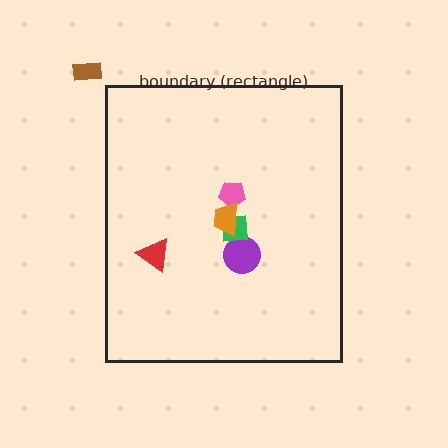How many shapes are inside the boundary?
5 inside, 1 outside.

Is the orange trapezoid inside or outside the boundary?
Inside.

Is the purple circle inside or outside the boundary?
Inside.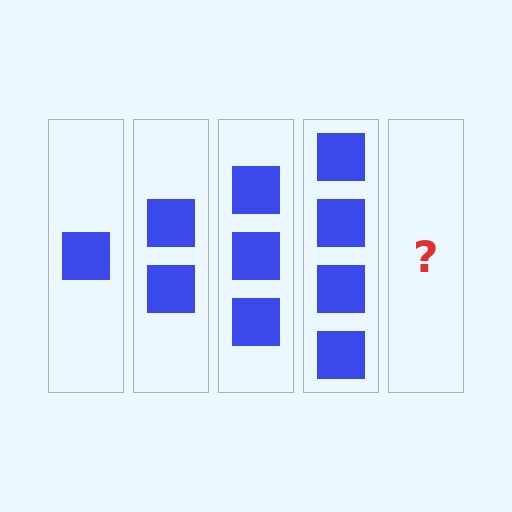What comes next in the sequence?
The next element should be 5 squares.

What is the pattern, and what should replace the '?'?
The pattern is that each step adds one more square. The '?' should be 5 squares.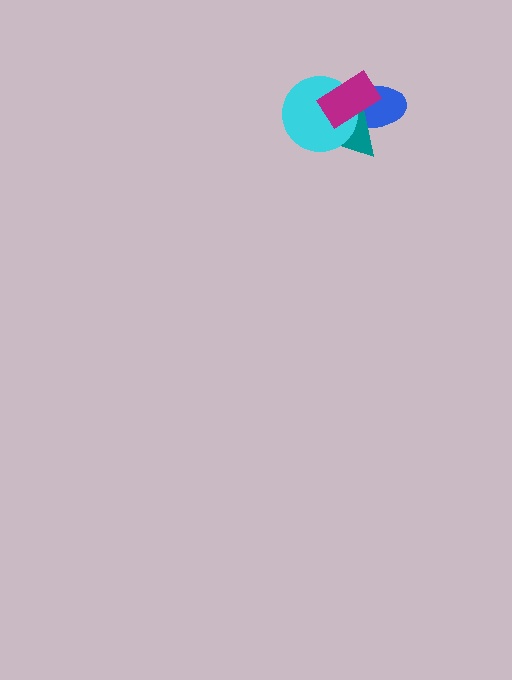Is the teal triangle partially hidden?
Yes, it is partially covered by another shape.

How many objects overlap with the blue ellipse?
3 objects overlap with the blue ellipse.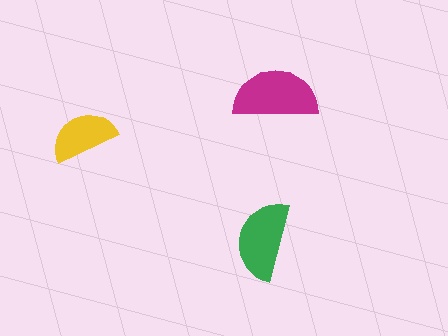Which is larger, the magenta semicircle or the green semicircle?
The magenta one.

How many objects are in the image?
There are 3 objects in the image.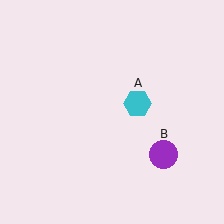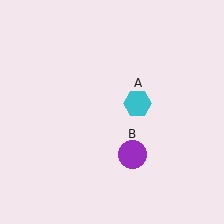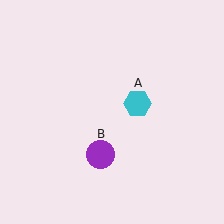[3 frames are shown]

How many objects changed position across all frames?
1 object changed position: purple circle (object B).